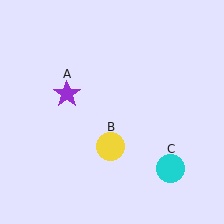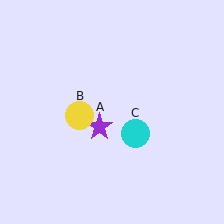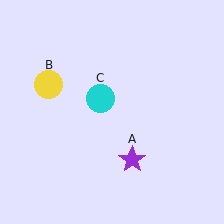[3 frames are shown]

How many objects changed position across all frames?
3 objects changed position: purple star (object A), yellow circle (object B), cyan circle (object C).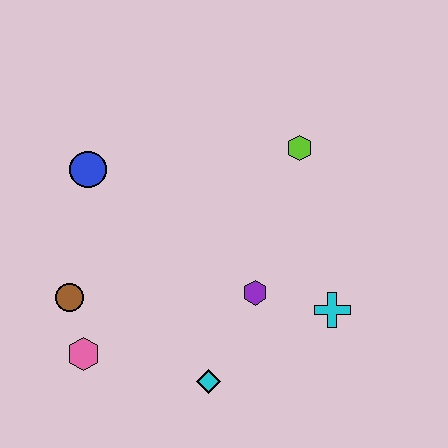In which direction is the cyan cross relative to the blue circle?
The cyan cross is to the right of the blue circle.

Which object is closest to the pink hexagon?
The brown circle is closest to the pink hexagon.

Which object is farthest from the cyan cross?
The blue circle is farthest from the cyan cross.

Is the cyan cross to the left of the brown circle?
No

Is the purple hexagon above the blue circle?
No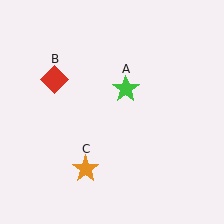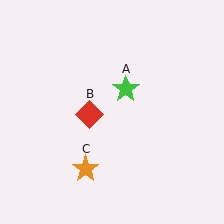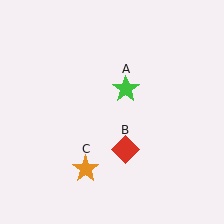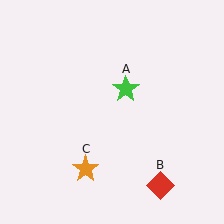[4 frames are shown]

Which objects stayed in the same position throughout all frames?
Green star (object A) and orange star (object C) remained stationary.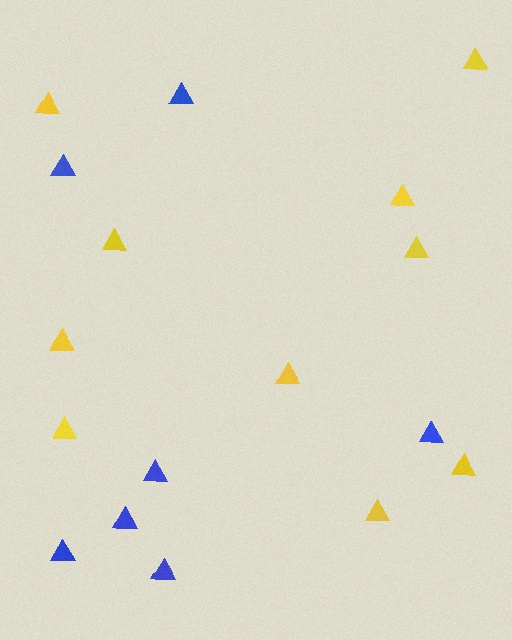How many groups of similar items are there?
There are 2 groups: one group of blue triangles (7) and one group of yellow triangles (10).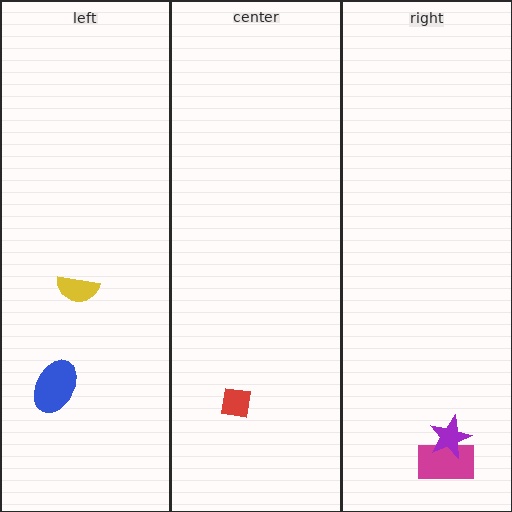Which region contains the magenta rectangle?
The right region.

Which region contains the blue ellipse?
The left region.